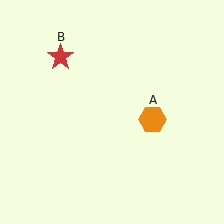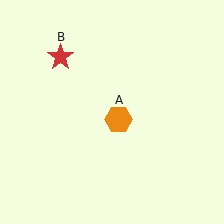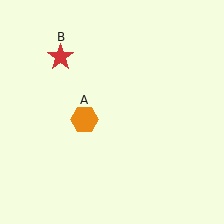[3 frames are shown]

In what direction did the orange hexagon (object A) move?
The orange hexagon (object A) moved left.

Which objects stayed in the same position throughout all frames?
Red star (object B) remained stationary.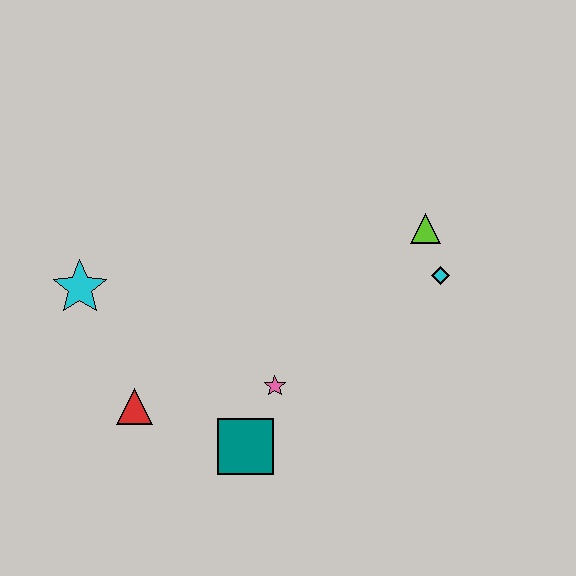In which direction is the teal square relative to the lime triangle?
The teal square is below the lime triangle.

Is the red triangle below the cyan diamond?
Yes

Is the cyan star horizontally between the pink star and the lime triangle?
No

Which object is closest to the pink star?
The teal square is closest to the pink star.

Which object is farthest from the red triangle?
The lime triangle is farthest from the red triangle.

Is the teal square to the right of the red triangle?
Yes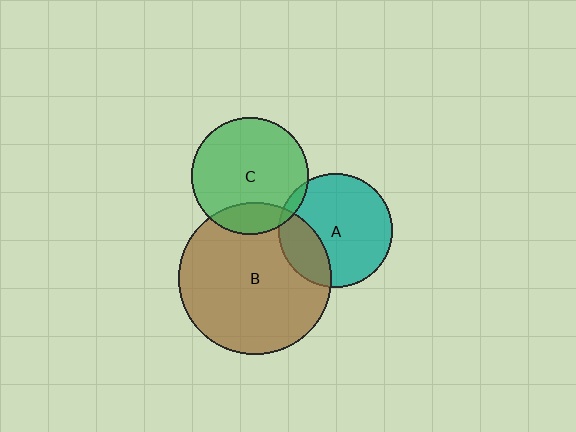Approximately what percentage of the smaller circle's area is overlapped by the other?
Approximately 25%.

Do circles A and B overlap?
Yes.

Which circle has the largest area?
Circle B (brown).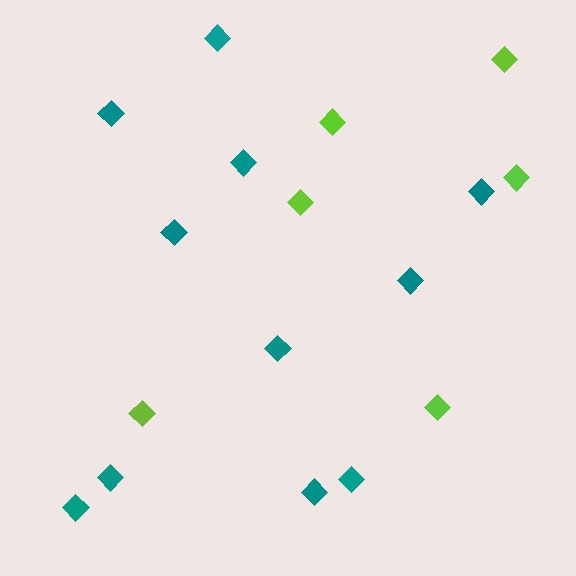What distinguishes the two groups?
There are 2 groups: one group of lime diamonds (6) and one group of teal diamonds (11).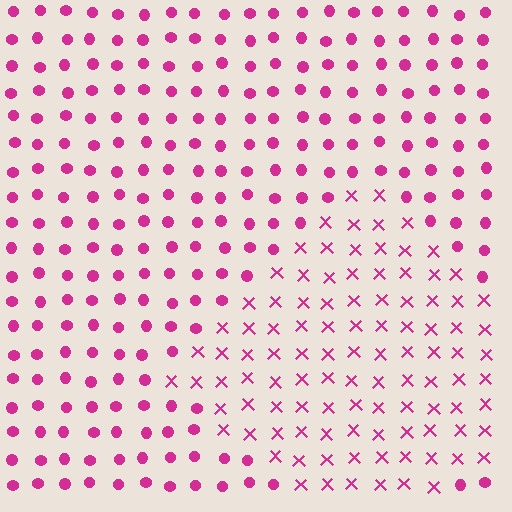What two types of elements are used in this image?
The image uses X marks inside the diamond region and circles outside it.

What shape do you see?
I see a diamond.